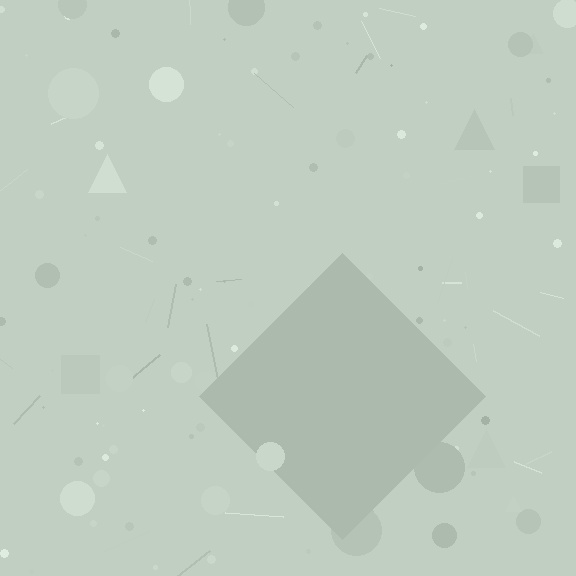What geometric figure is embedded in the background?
A diamond is embedded in the background.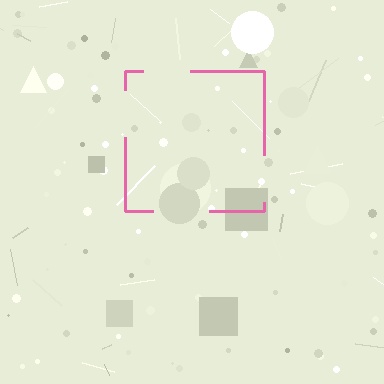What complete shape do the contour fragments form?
The contour fragments form a square.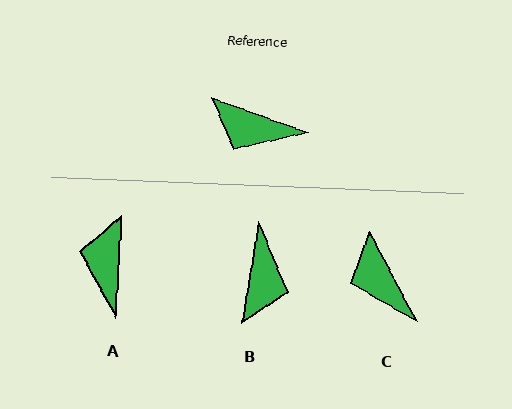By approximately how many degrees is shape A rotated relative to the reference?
Approximately 74 degrees clockwise.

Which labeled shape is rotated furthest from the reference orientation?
B, about 99 degrees away.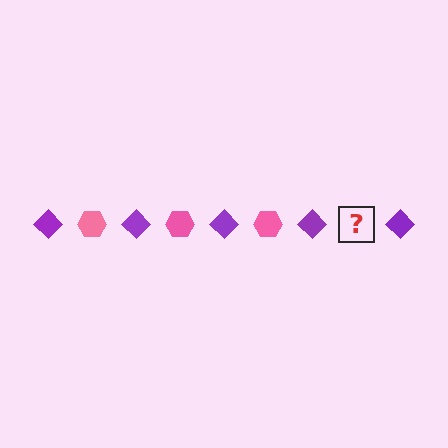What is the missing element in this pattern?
The missing element is a pink hexagon.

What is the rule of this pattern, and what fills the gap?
The rule is that the pattern alternates between purple diamond and pink hexagon. The gap should be filled with a pink hexagon.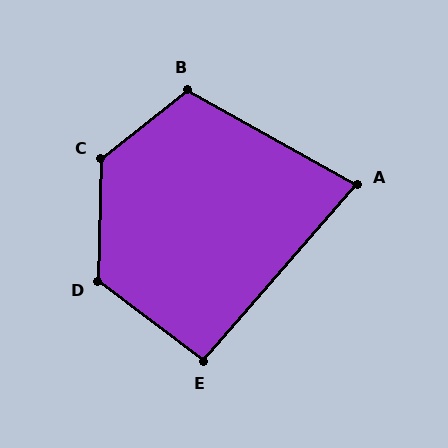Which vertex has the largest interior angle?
C, at approximately 130 degrees.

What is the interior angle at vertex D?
Approximately 125 degrees (obtuse).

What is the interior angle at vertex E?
Approximately 94 degrees (approximately right).